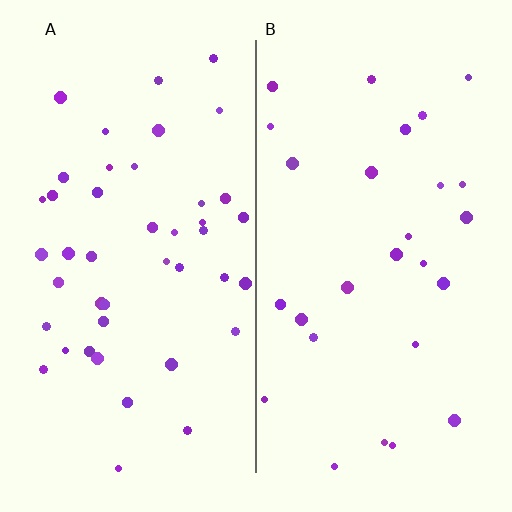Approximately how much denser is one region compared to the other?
Approximately 1.6× — region A over region B.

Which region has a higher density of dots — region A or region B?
A (the left).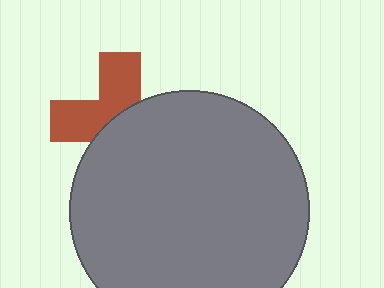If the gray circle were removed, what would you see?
You would see the complete brown cross.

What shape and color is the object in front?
The object in front is a gray circle.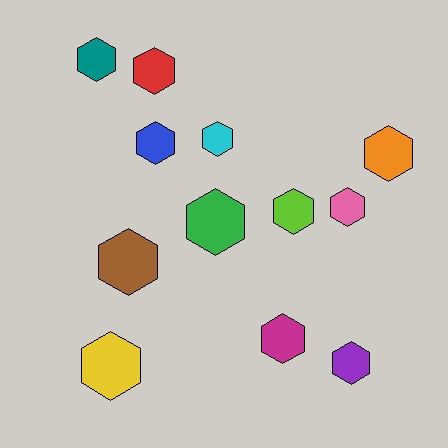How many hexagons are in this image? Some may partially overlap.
There are 12 hexagons.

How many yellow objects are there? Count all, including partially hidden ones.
There is 1 yellow object.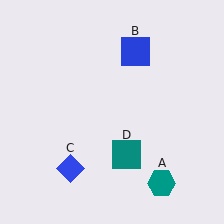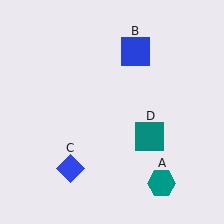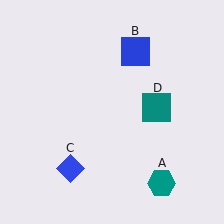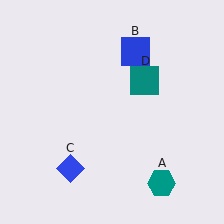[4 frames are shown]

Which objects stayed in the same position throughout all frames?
Teal hexagon (object A) and blue square (object B) and blue diamond (object C) remained stationary.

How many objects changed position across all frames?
1 object changed position: teal square (object D).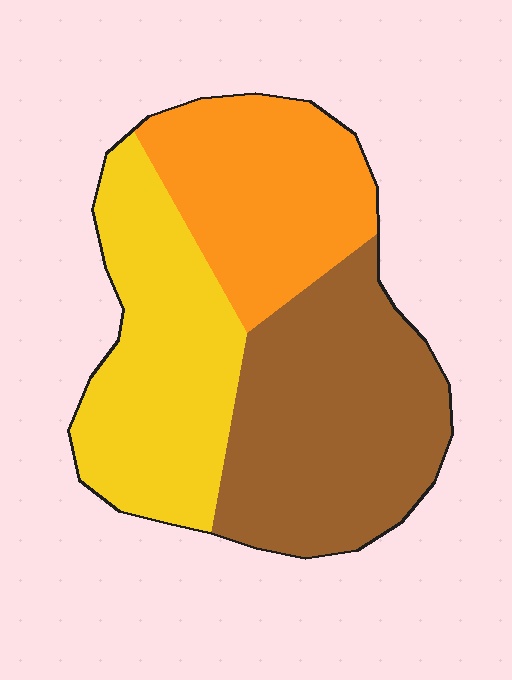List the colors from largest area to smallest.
From largest to smallest: brown, yellow, orange.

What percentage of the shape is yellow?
Yellow takes up about one third (1/3) of the shape.